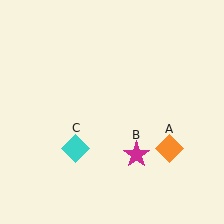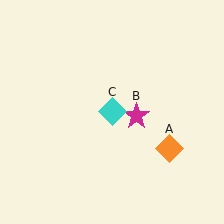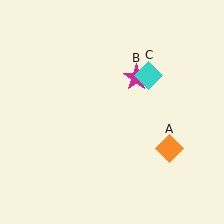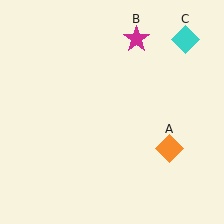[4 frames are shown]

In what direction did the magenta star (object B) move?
The magenta star (object B) moved up.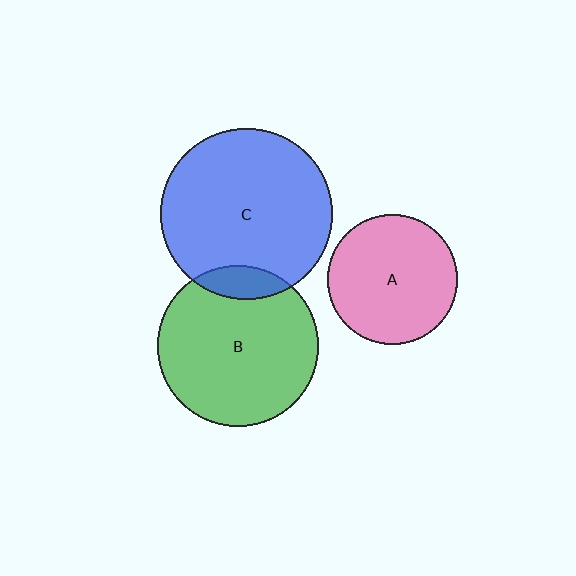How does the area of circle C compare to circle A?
Approximately 1.7 times.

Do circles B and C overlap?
Yes.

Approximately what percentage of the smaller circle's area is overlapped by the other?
Approximately 10%.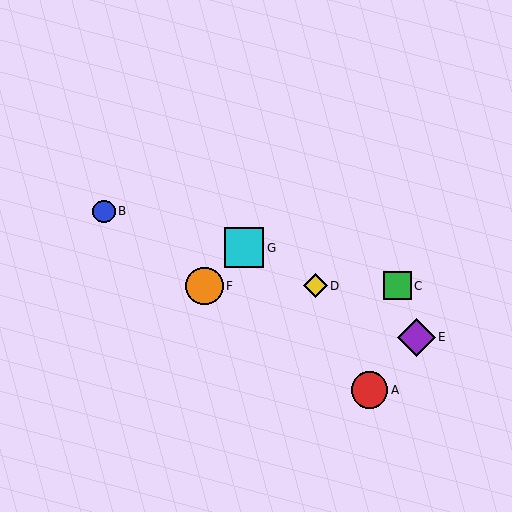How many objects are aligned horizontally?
3 objects (C, D, F) are aligned horizontally.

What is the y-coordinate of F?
Object F is at y≈286.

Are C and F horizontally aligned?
Yes, both are at y≈286.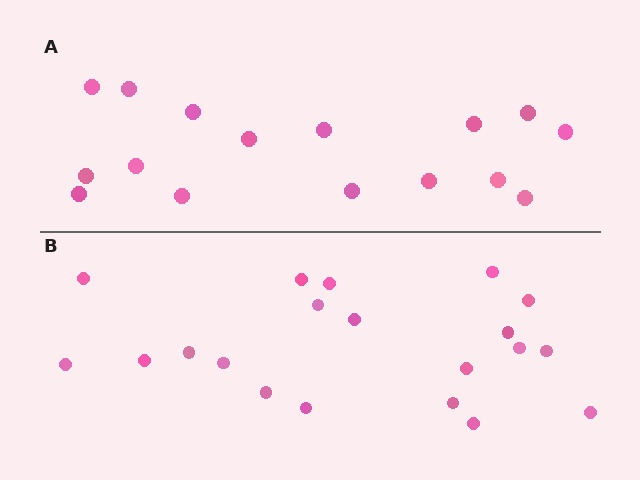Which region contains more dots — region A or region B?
Region B (the bottom region) has more dots.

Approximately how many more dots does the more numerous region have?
Region B has about 4 more dots than region A.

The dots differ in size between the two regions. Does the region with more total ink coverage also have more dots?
No. Region A has more total ink coverage because its dots are larger, but region B actually contains more individual dots. Total area can be misleading — the number of items is what matters here.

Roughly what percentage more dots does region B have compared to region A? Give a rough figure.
About 25% more.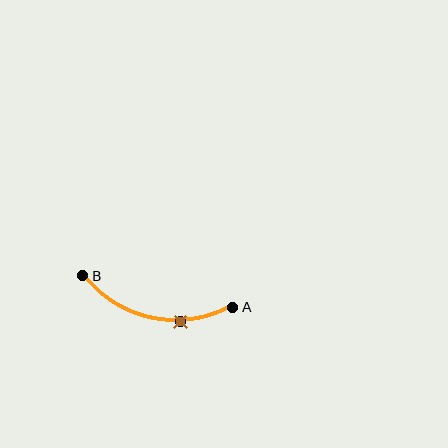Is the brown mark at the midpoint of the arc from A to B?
No. The brown mark lies on the arc but is closer to endpoint A. The arc midpoint would be at the point on the curve equidistant along the arc from both A and B.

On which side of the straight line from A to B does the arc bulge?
The arc bulges below the straight line connecting A and B.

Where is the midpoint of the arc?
The arc midpoint is the point on the curve farthest from the straight line joining A and B. It sits below that line.